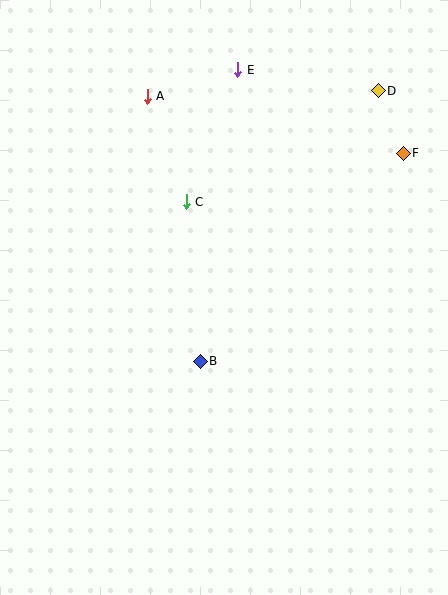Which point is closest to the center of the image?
Point B at (200, 361) is closest to the center.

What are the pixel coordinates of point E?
Point E is at (238, 70).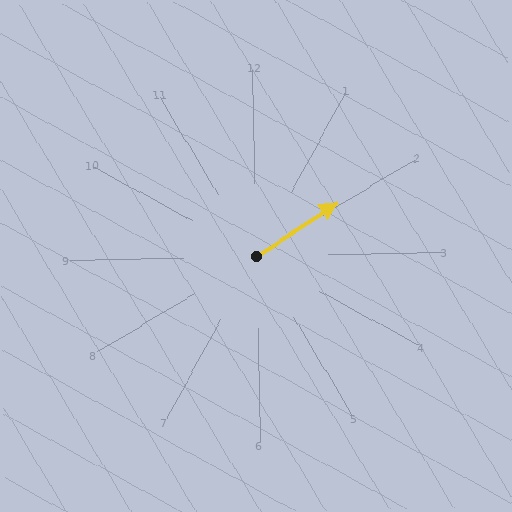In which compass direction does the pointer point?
Northeast.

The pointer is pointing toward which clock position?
Roughly 2 o'clock.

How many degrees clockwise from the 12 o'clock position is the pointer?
Approximately 58 degrees.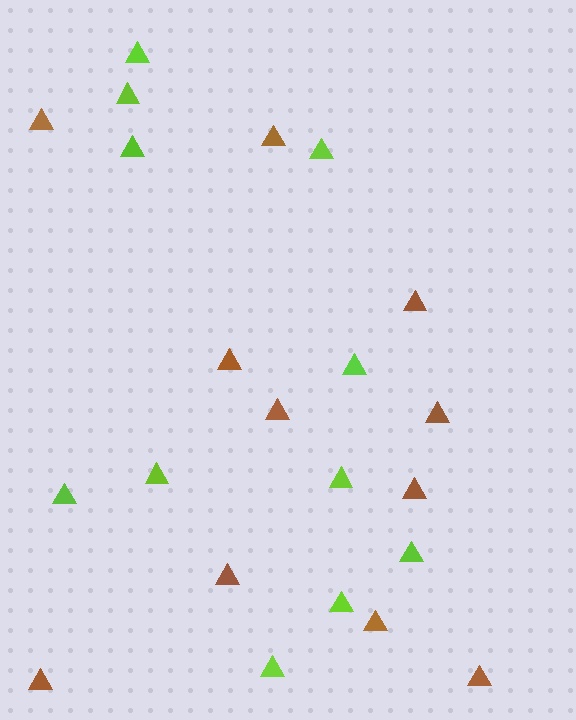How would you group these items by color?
There are 2 groups: one group of lime triangles (11) and one group of brown triangles (11).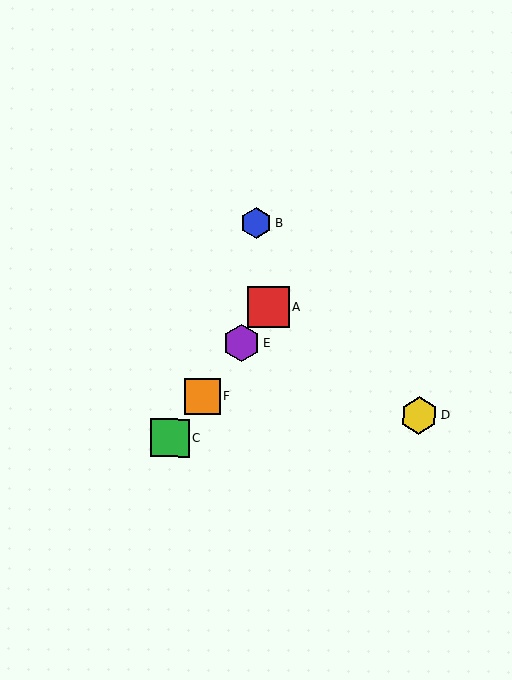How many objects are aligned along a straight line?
4 objects (A, C, E, F) are aligned along a straight line.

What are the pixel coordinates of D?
Object D is at (419, 416).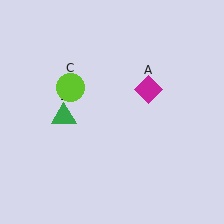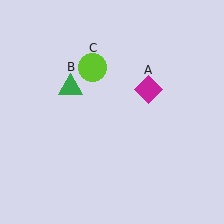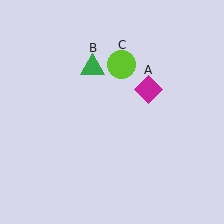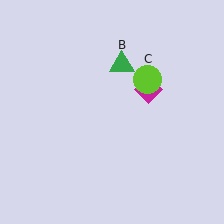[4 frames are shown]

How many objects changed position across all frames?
2 objects changed position: green triangle (object B), lime circle (object C).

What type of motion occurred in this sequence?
The green triangle (object B), lime circle (object C) rotated clockwise around the center of the scene.